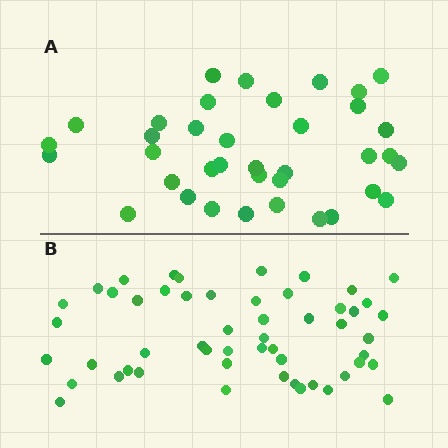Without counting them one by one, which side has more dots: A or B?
Region B (the bottom region) has more dots.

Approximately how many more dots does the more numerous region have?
Region B has approximately 15 more dots than region A.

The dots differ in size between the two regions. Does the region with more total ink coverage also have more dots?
No. Region A has more total ink coverage because its dots are larger, but region B actually contains more individual dots. Total area can be misleading — the number of items is what matters here.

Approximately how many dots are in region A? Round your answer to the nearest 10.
About 40 dots. (The exact count is 37, which rounds to 40.)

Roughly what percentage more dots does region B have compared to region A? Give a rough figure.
About 45% more.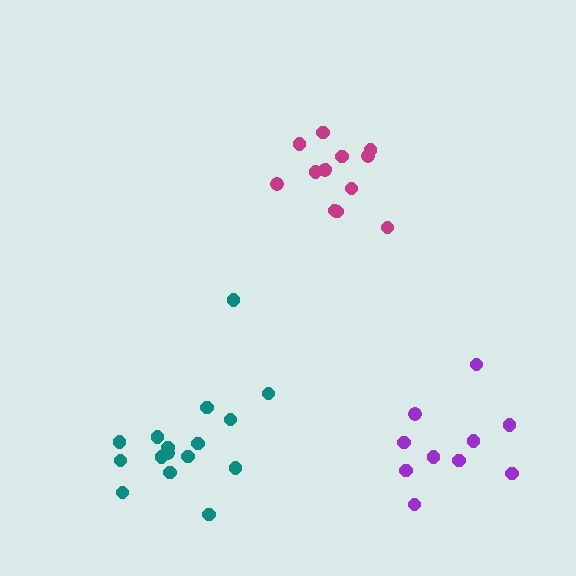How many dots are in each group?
Group 1: 10 dots, Group 2: 16 dots, Group 3: 13 dots (39 total).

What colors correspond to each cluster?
The clusters are colored: purple, teal, magenta.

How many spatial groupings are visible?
There are 3 spatial groupings.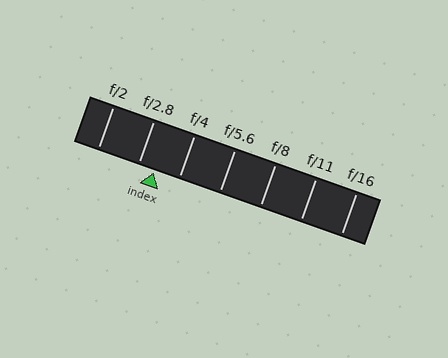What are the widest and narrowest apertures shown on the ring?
The widest aperture shown is f/2 and the narrowest is f/16.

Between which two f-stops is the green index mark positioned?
The index mark is between f/2.8 and f/4.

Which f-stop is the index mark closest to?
The index mark is closest to f/2.8.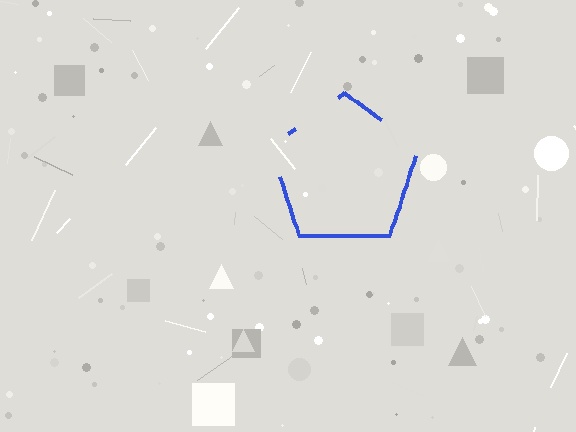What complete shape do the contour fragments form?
The contour fragments form a pentagon.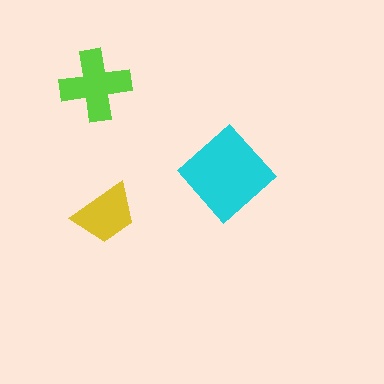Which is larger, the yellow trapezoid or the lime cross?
The lime cross.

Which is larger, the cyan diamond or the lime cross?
The cyan diamond.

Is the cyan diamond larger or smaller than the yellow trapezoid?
Larger.